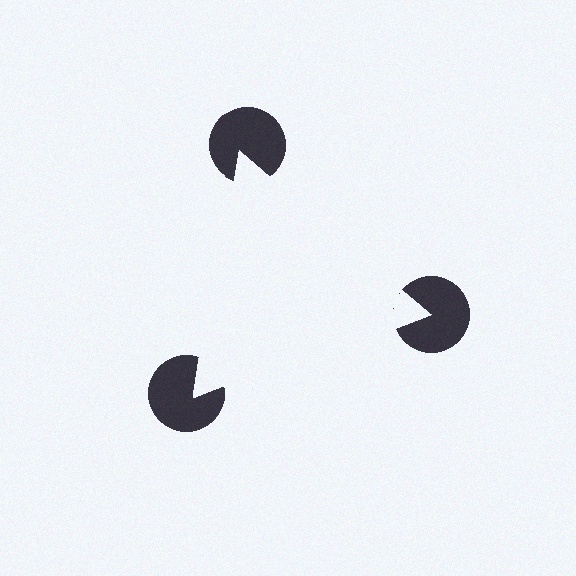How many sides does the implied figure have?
3 sides.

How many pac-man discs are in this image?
There are 3 — one at each vertex of the illusory triangle.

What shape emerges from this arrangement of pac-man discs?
An illusory triangle — its edges are inferred from the aligned wedge cuts in the pac-man discs, not physically drawn.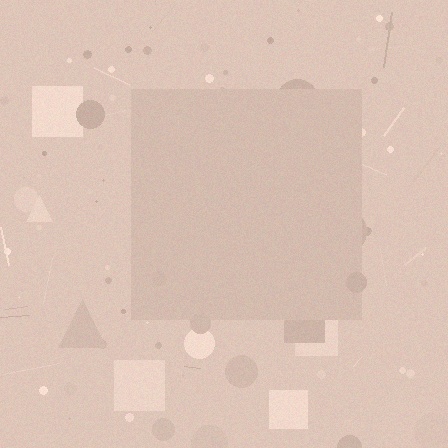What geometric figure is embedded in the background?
A square is embedded in the background.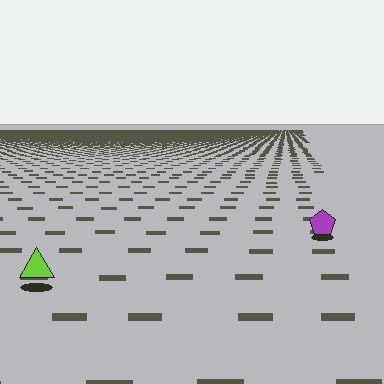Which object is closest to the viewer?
The lime triangle is closest. The texture marks near it are larger and more spread out.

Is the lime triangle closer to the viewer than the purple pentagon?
Yes. The lime triangle is closer — you can tell from the texture gradient: the ground texture is coarser near it.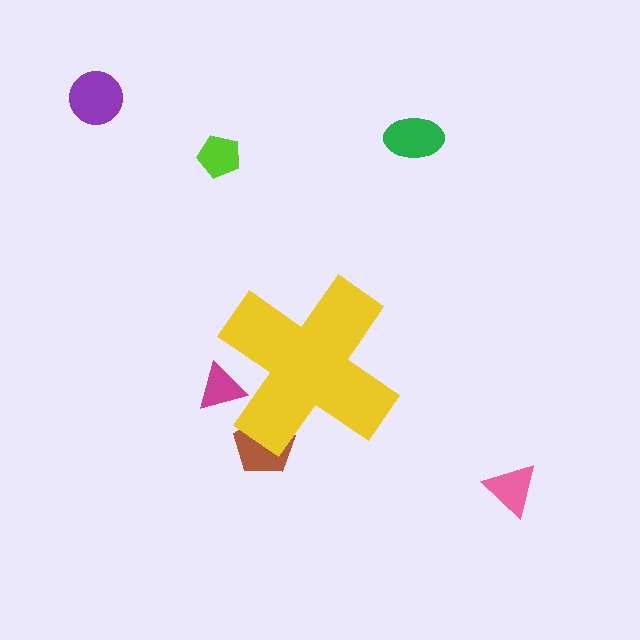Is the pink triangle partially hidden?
No, the pink triangle is fully visible.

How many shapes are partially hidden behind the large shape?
2 shapes are partially hidden.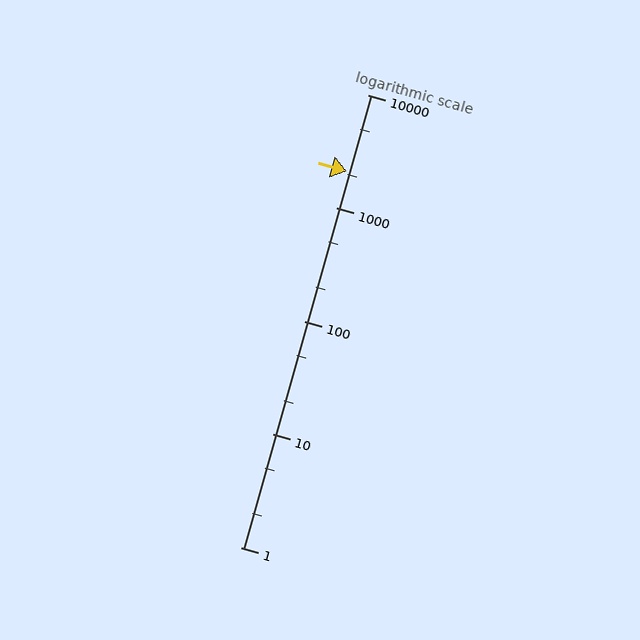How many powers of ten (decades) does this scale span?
The scale spans 4 decades, from 1 to 10000.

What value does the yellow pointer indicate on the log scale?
The pointer indicates approximately 2100.